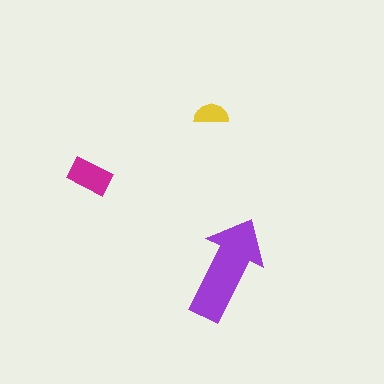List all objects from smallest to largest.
The yellow semicircle, the magenta rectangle, the purple arrow.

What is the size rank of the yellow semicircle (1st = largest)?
3rd.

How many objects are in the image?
There are 3 objects in the image.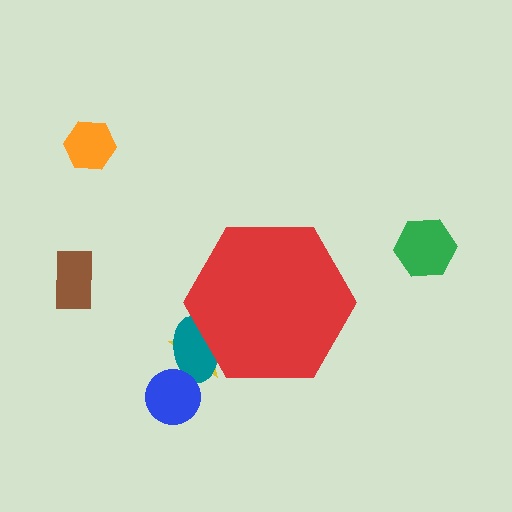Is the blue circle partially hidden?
No, the blue circle is fully visible.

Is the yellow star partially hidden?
Yes, the yellow star is partially hidden behind the red hexagon.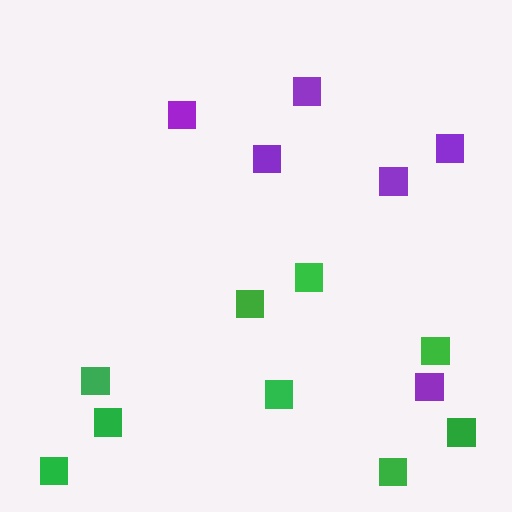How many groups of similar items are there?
There are 2 groups: one group of purple squares (6) and one group of green squares (9).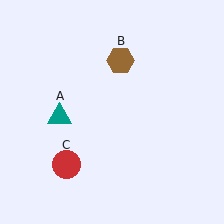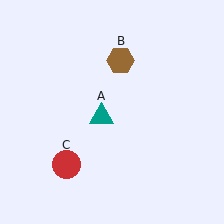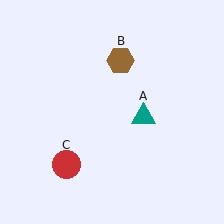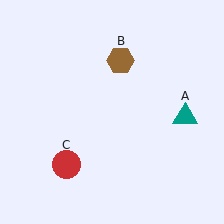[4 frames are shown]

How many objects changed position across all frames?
1 object changed position: teal triangle (object A).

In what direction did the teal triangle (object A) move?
The teal triangle (object A) moved right.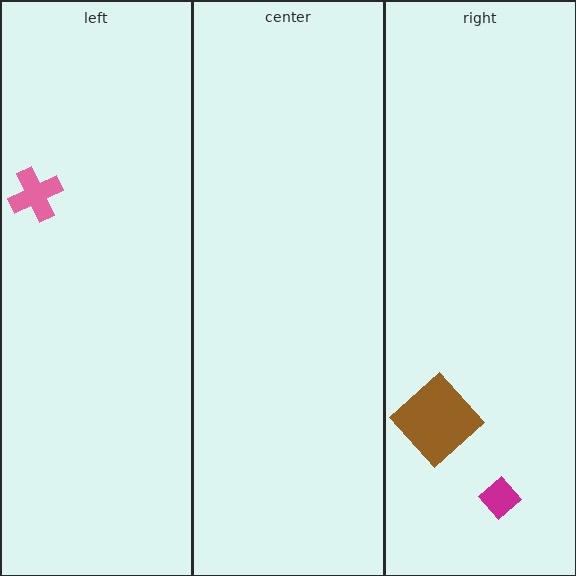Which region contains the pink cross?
The left region.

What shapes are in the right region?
The brown diamond, the magenta diamond.